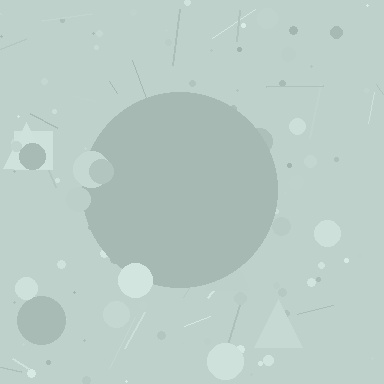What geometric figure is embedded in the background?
A circle is embedded in the background.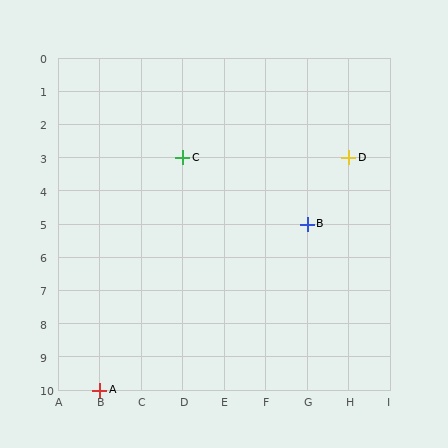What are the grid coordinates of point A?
Point A is at grid coordinates (B, 10).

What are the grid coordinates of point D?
Point D is at grid coordinates (H, 3).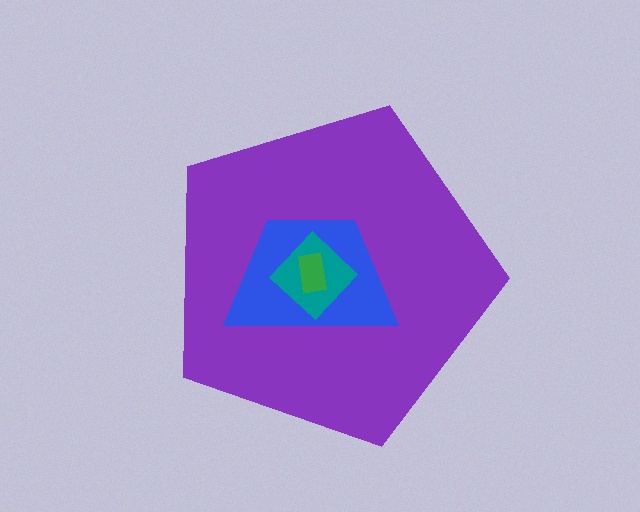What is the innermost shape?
The green rectangle.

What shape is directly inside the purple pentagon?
The blue trapezoid.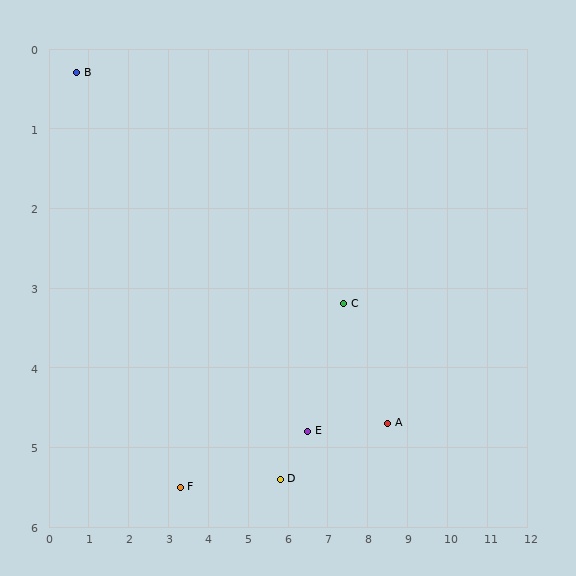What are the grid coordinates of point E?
Point E is at approximately (6.5, 4.8).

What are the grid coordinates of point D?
Point D is at approximately (5.8, 5.4).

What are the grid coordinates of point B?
Point B is at approximately (0.7, 0.3).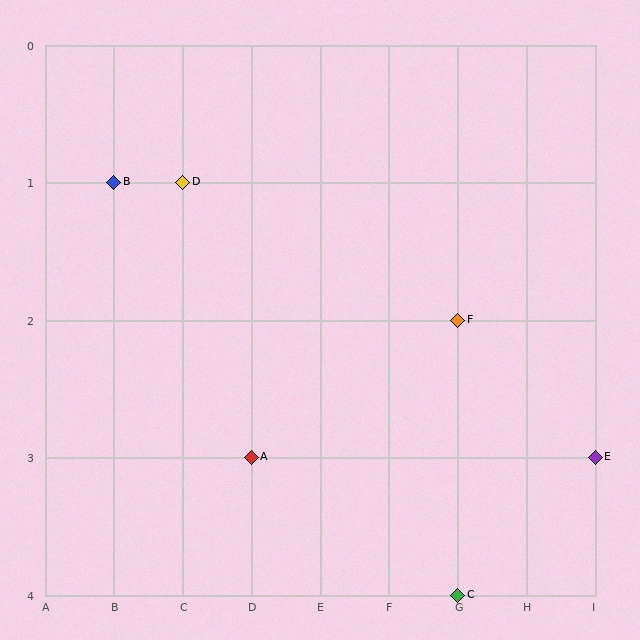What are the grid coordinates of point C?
Point C is at grid coordinates (G, 4).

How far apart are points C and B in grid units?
Points C and B are 5 columns and 3 rows apart (about 5.8 grid units diagonally).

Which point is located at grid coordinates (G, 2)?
Point F is at (G, 2).